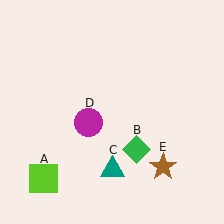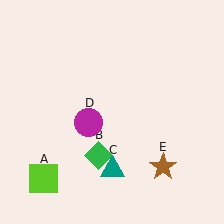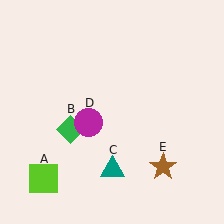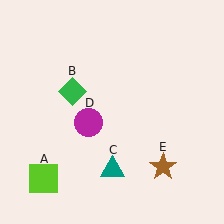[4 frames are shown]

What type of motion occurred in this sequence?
The green diamond (object B) rotated clockwise around the center of the scene.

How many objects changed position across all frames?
1 object changed position: green diamond (object B).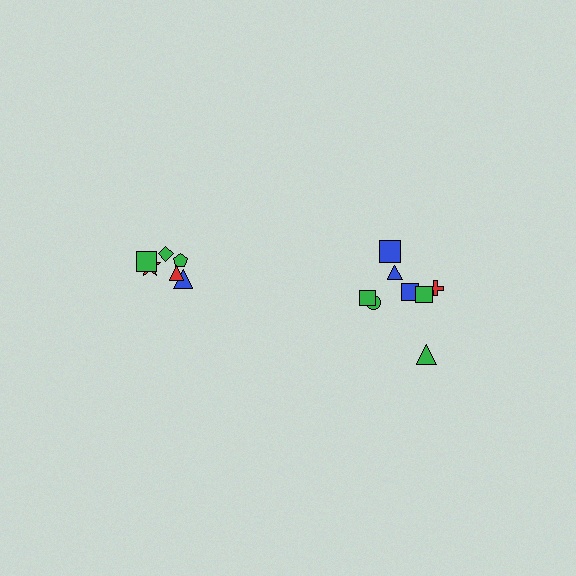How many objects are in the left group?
There are 6 objects.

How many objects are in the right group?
There are 8 objects.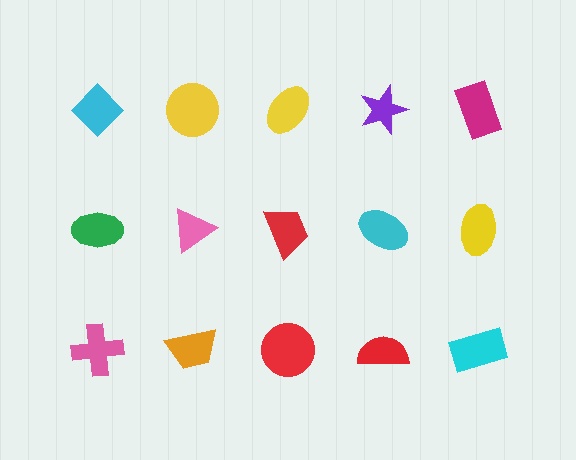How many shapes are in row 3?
5 shapes.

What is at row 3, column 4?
A red semicircle.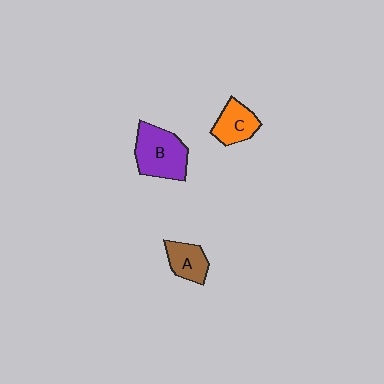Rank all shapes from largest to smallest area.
From largest to smallest: B (purple), C (orange), A (brown).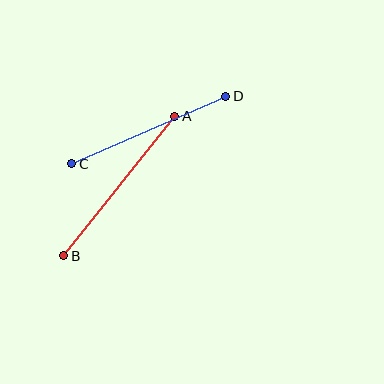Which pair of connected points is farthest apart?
Points A and B are farthest apart.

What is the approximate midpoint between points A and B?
The midpoint is at approximately (119, 186) pixels.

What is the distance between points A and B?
The distance is approximately 178 pixels.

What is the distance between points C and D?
The distance is approximately 168 pixels.